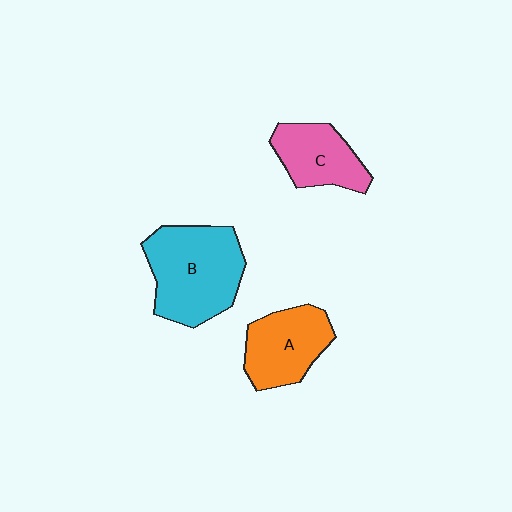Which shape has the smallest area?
Shape C (pink).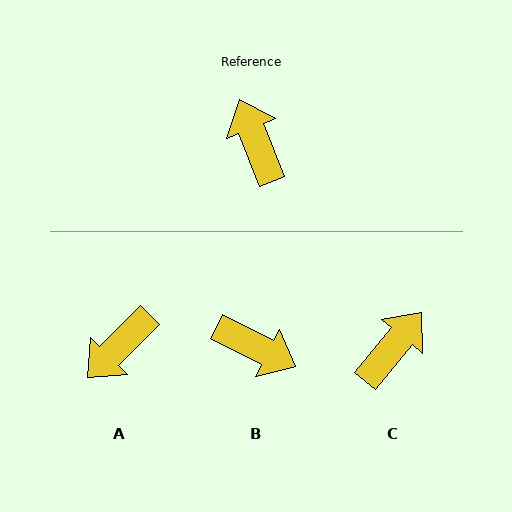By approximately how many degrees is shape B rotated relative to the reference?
Approximately 139 degrees clockwise.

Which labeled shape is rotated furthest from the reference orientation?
B, about 139 degrees away.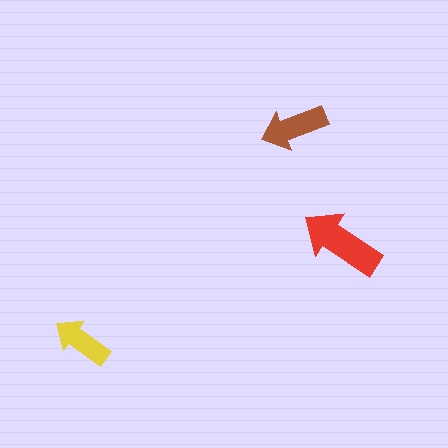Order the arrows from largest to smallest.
the red one, the brown one, the yellow one.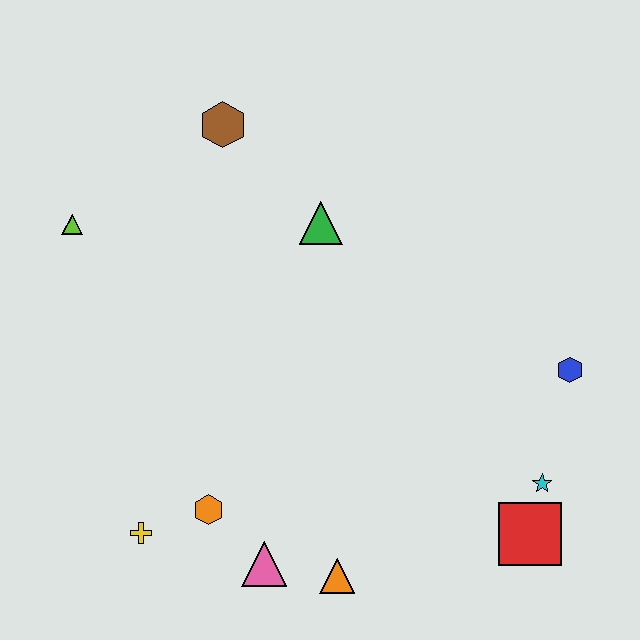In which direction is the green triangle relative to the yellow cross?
The green triangle is above the yellow cross.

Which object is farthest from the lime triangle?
The red square is farthest from the lime triangle.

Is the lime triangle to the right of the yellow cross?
No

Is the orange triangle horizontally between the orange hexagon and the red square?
Yes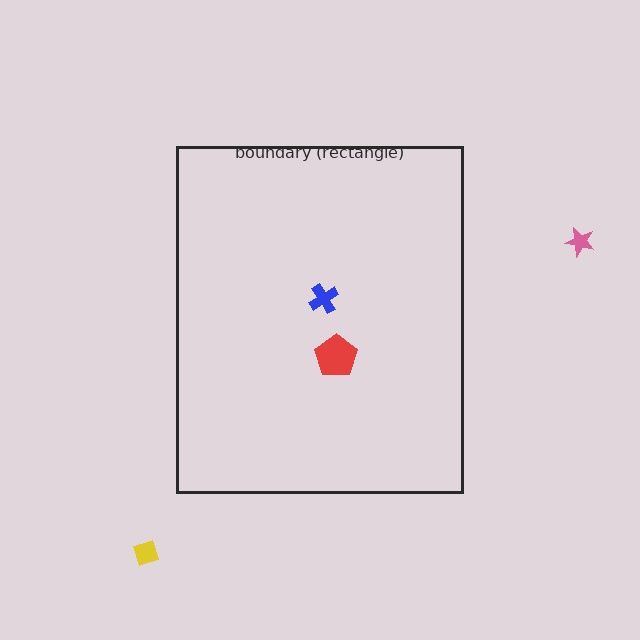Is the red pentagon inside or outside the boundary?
Inside.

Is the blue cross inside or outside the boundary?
Inside.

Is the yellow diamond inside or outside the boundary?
Outside.